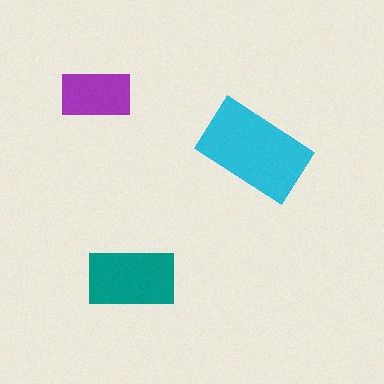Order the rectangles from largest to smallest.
the cyan one, the teal one, the purple one.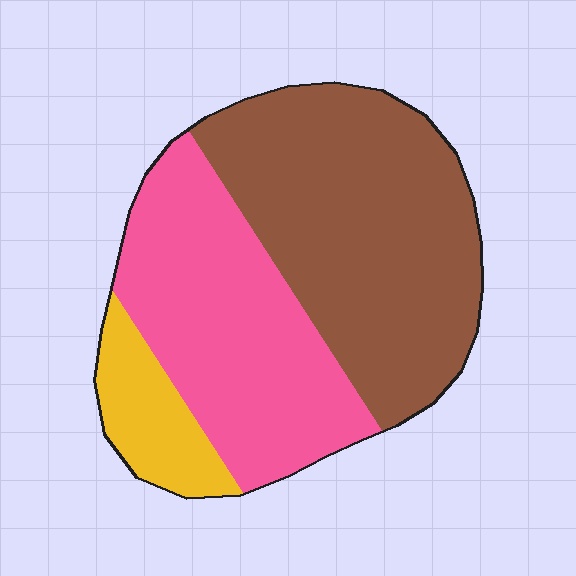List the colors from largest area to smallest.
From largest to smallest: brown, pink, yellow.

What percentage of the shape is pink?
Pink covers 38% of the shape.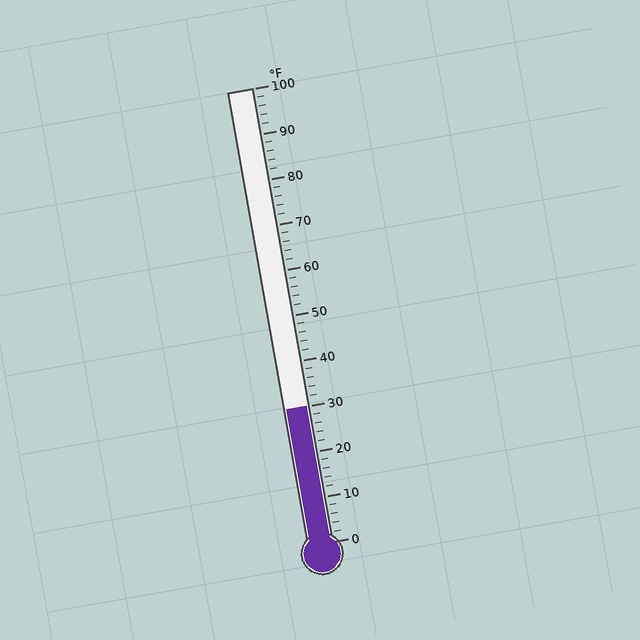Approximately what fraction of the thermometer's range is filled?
The thermometer is filled to approximately 30% of its range.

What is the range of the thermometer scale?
The thermometer scale ranges from 0°F to 100°F.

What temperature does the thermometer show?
The thermometer shows approximately 30°F.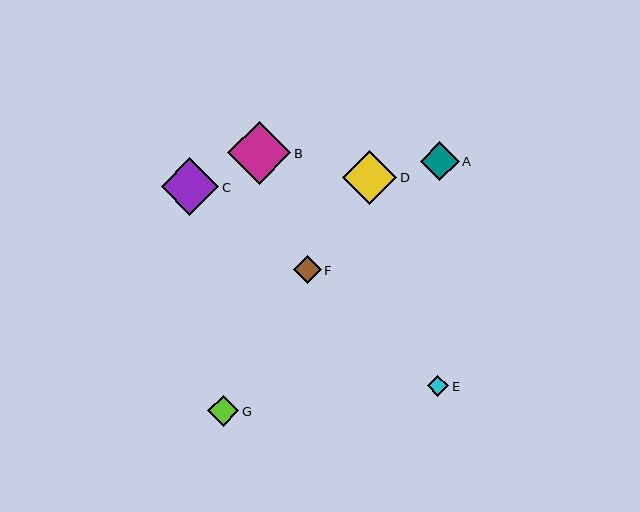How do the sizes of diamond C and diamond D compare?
Diamond C and diamond D are approximately the same size.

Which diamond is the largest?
Diamond B is the largest with a size of approximately 63 pixels.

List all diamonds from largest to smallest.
From largest to smallest: B, C, D, A, G, F, E.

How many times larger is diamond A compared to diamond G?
Diamond A is approximately 1.2 times the size of diamond G.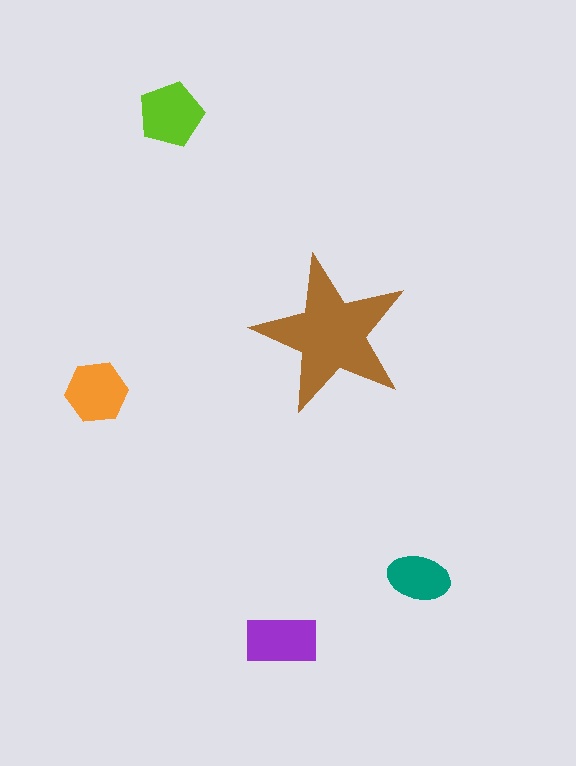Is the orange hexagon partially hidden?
No, the orange hexagon is fully visible.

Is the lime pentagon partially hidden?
No, the lime pentagon is fully visible.